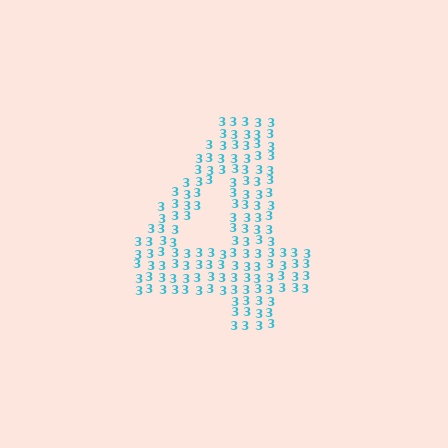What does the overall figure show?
The overall figure shows the digit 4.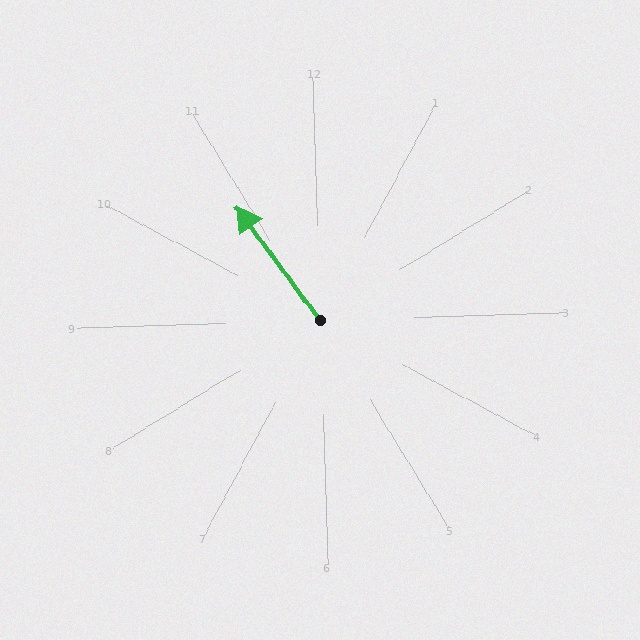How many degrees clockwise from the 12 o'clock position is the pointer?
Approximately 325 degrees.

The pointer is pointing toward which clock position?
Roughly 11 o'clock.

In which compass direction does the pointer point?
Northwest.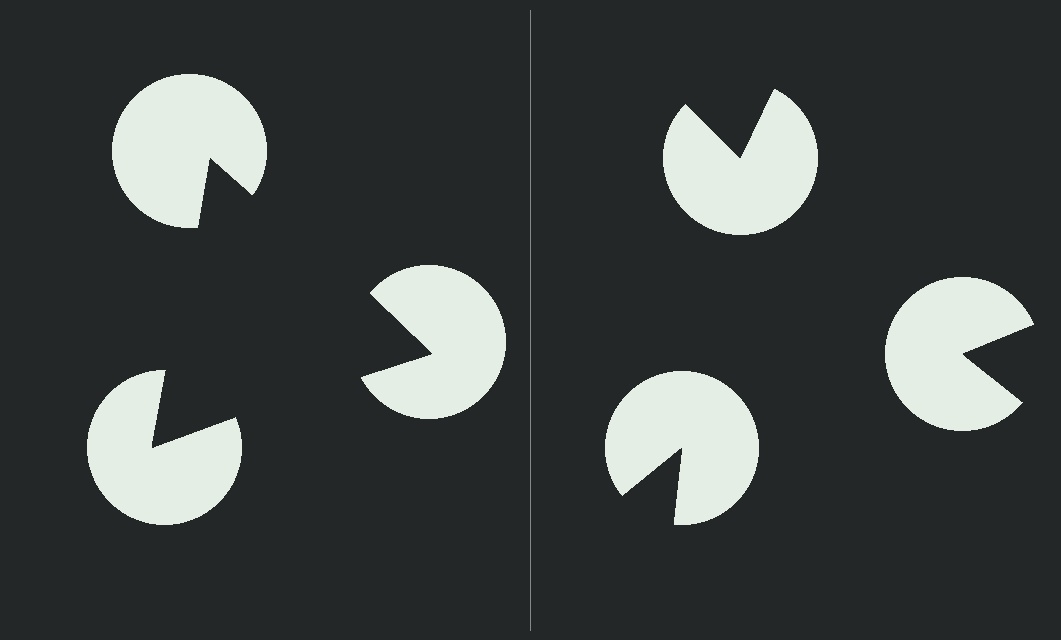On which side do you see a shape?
An illusory triangle appears on the left side. On the right side the wedge cuts are rotated, so no coherent shape forms.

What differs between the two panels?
The pac-man discs are positioned identically on both sides; only the wedge orientations differ. On the left they align to a triangle; on the right they are misaligned.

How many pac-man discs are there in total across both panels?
6 — 3 on each side.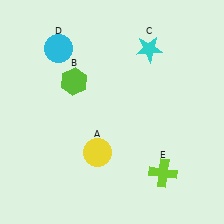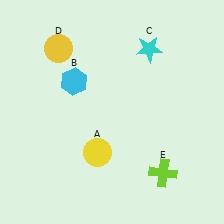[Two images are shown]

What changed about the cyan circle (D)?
In Image 1, D is cyan. In Image 2, it changed to yellow.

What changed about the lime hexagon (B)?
In Image 1, B is lime. In Image 2, it changed to cyan.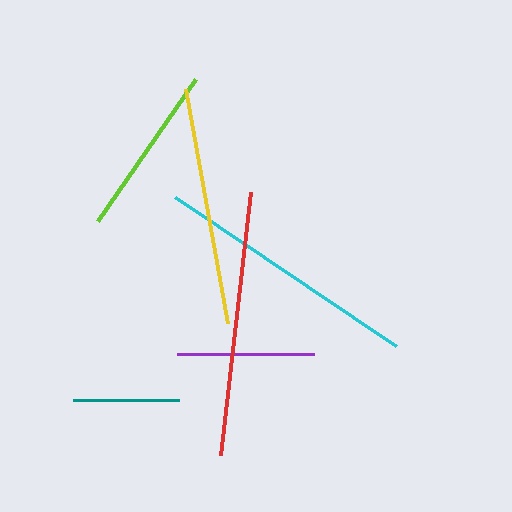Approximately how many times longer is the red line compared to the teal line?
The red line is approximately 2.5 times the length of the teal line.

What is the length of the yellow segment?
The yellow segment is approximately 237 pixels long.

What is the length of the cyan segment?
The cyan segment is approximately 267 pixels long.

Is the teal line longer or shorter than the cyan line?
The cyan line is longer than the teal line.